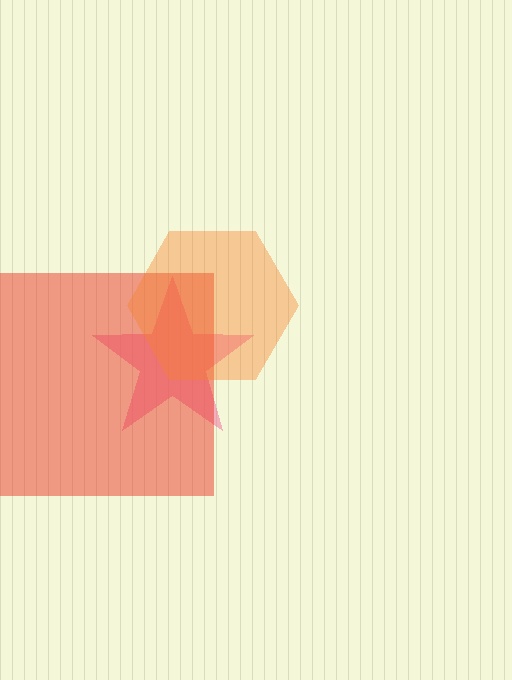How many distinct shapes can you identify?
There are 3 distinct shapes: a pink star, a red square, an orange hexagon.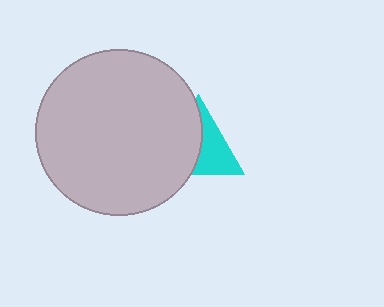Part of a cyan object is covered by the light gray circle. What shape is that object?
It is a triangle.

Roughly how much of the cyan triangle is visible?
About half of it is visible (roughly 47%).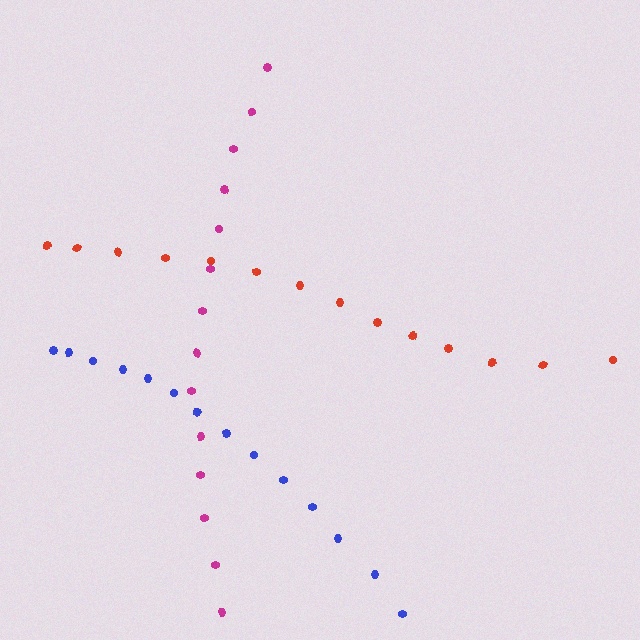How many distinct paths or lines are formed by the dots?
There are 3 distinct paths.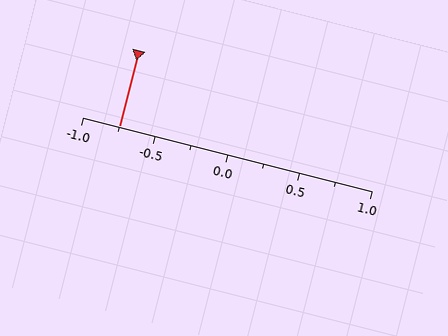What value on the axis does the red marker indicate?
The marker indicates approximately -0.75.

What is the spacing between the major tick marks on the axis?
The major ticks are spaced 0.5 apart.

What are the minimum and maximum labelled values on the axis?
The axis runs from -1.0 to 1.0.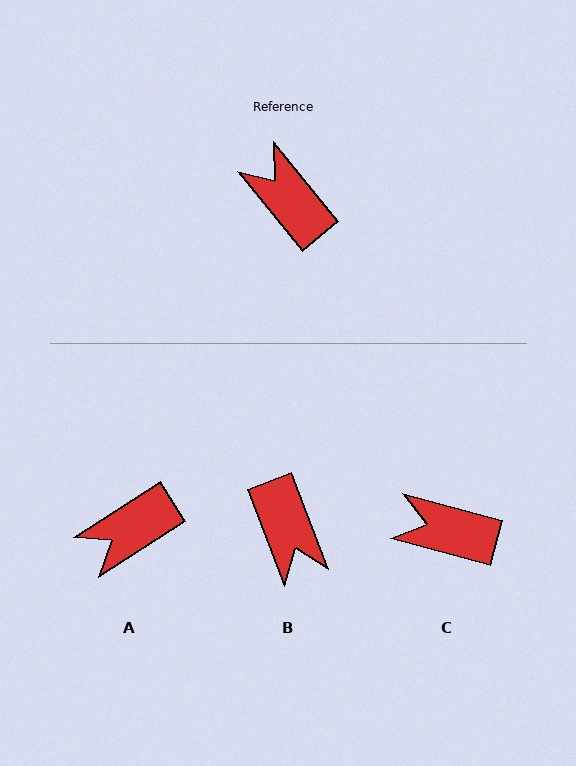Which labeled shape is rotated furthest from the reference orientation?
B, about 161 degrees away.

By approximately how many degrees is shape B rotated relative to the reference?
Approximately 161 degrees counter-clockwise.